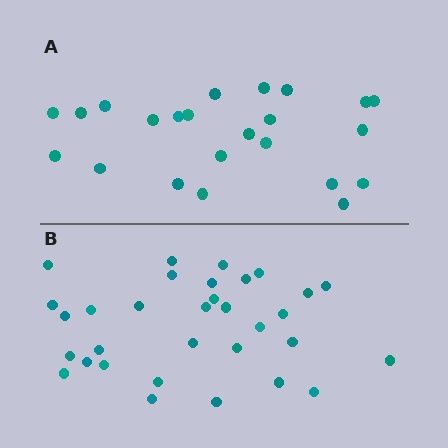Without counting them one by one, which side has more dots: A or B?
Region B (the bottom region) has more dots.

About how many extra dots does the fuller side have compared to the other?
Region B has roughly 8 or so more dots than region A.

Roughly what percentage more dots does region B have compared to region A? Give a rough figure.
About 40% more.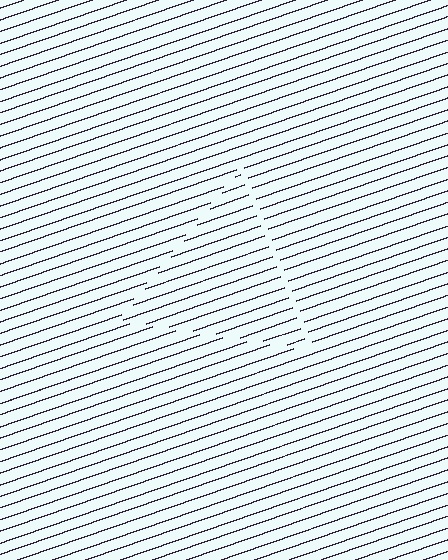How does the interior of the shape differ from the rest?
The interior of the shape contains the same grating, shifted by half a period — the contour is defined by the phase discontinuity where line-ends from the inner and outer gratings abut.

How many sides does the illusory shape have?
3 sides — the line-ends trace a triangle.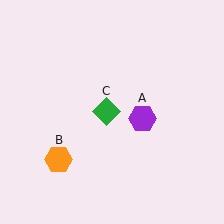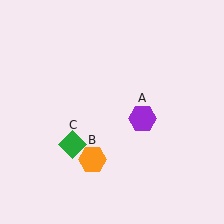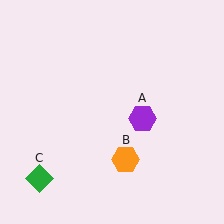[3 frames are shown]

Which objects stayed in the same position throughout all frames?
Purple hexagon (object A) remained stationary.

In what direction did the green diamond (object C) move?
The green diamond (object C) moved down and to the left.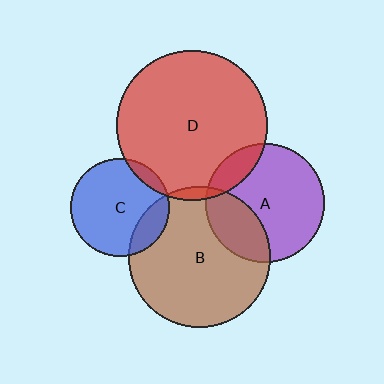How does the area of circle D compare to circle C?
Approximately 2.3 times.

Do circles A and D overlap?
Yes.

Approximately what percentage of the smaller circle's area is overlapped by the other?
Approximately 15%.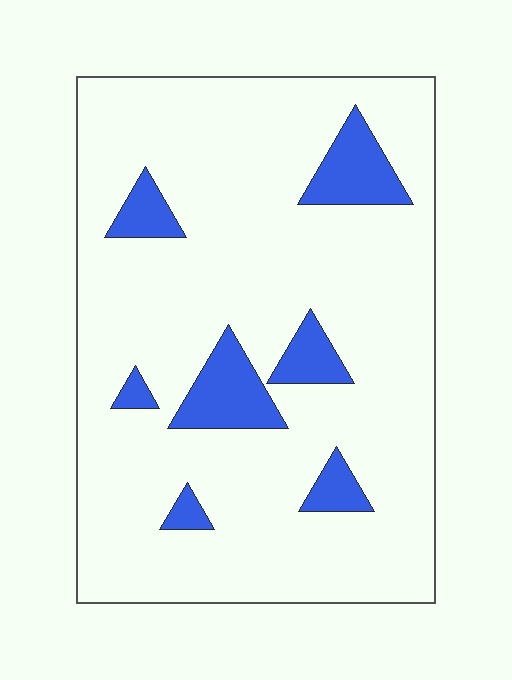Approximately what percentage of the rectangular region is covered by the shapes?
Approximately 15%.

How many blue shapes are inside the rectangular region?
7.